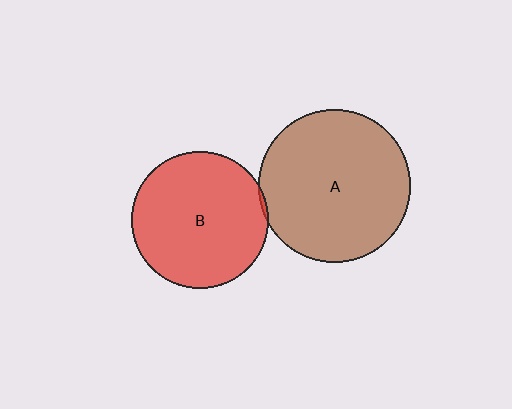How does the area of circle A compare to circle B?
Approximately 1.2 times.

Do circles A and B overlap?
Yes.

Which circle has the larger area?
Circle A (brown).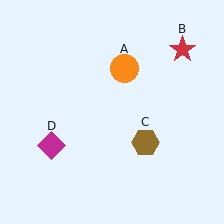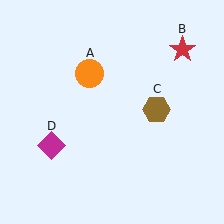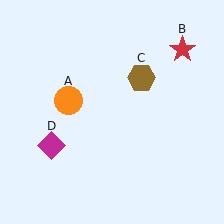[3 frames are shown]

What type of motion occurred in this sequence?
The orange circle (object A), brown hexagon (object C) rotated counterclockwise around the center of the scene.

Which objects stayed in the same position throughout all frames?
Red star (object B) and magenta diamond (object D) remained stationary.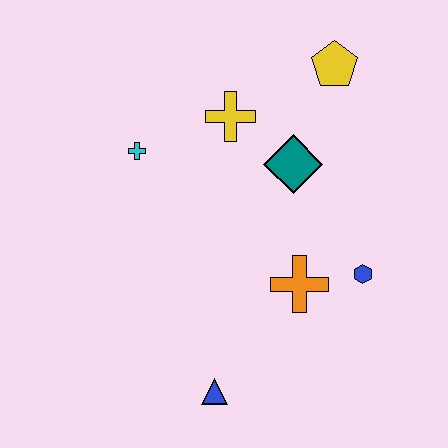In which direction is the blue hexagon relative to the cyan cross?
The blue hexagon is to the right of the cyan cross.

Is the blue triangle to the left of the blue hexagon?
Yes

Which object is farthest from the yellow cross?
The blue triangle is farthest from the yellow cross.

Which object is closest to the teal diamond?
The yellow cross is closest to the teal diamond.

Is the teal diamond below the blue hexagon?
No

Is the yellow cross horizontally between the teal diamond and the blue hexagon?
No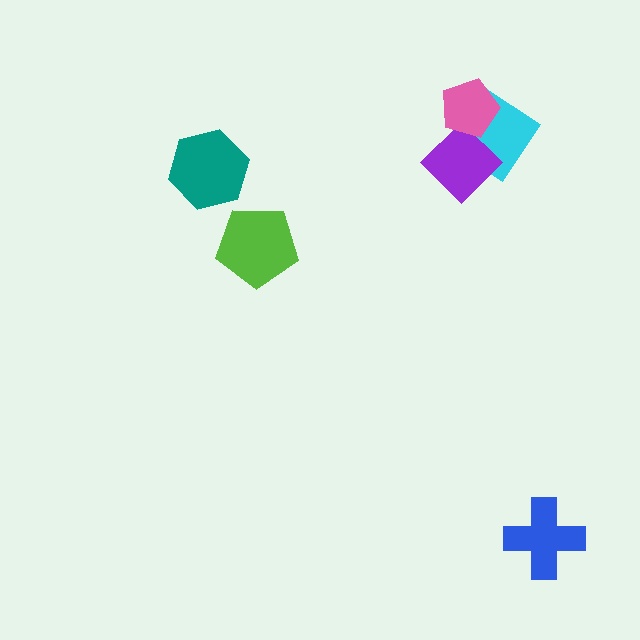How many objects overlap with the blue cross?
0 objects overlap with the blue cross.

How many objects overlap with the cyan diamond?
2 objects overlap with the cyan diamond.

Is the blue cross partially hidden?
No, no other shape covers it.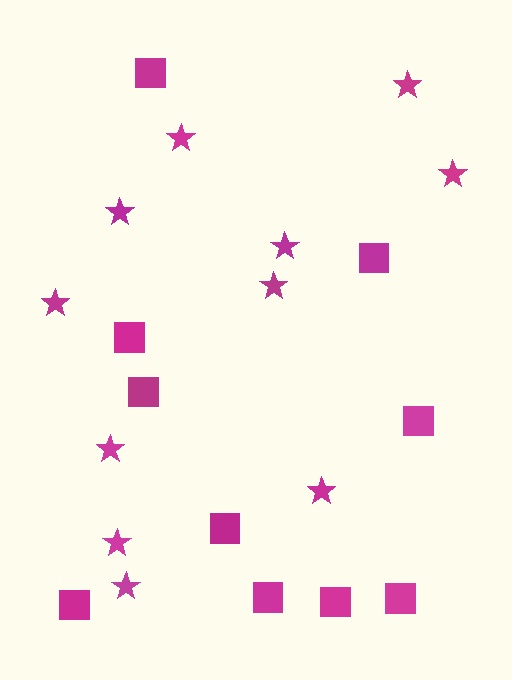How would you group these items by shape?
There are 2 groups: one group of squares (10) and one group of stars (11).